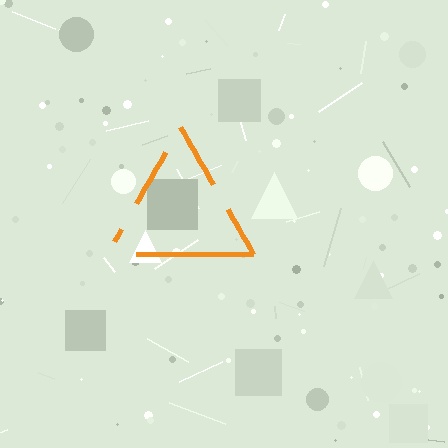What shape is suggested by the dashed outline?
The dashed outline suggests a triangle.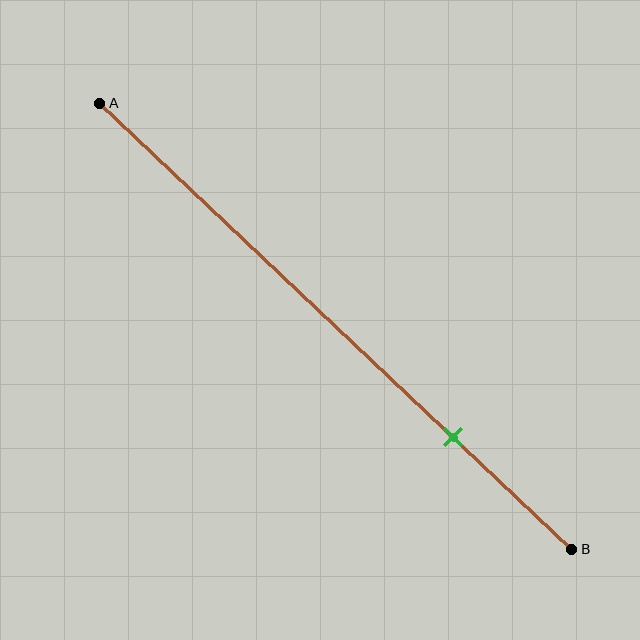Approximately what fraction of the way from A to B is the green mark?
The green mark is approximately 75% of the way from A to B.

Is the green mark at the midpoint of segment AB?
No, the mark is at about 75% from A, not at the 50% midpoint.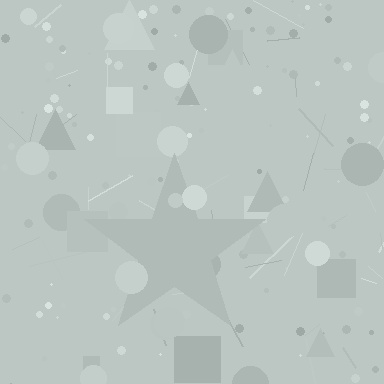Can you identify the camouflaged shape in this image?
The camouflaged shape is a star.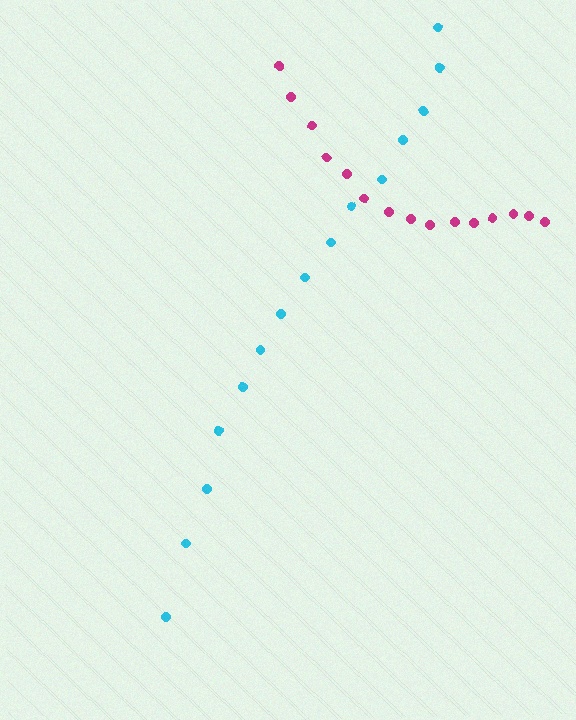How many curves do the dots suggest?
There are 2 distinct paths.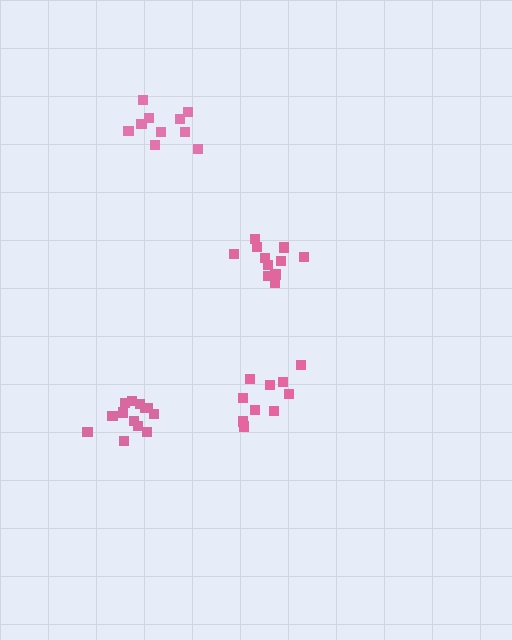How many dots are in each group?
Group 1: 10 dots, Group 2: 10 dots, Group 3: 13 dots, Group 4: 11 dots (44 total).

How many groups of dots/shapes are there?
There are 4 groups.